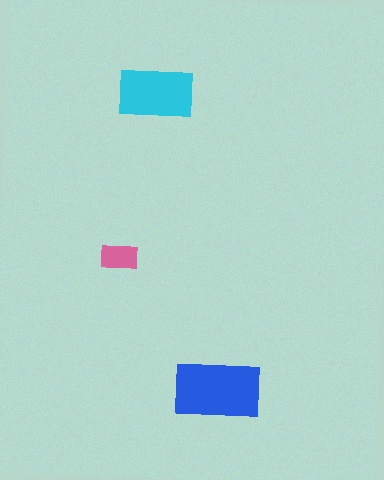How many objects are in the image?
There are 3 objects in the image.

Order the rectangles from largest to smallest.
the blue one, the cyan one, the pink one.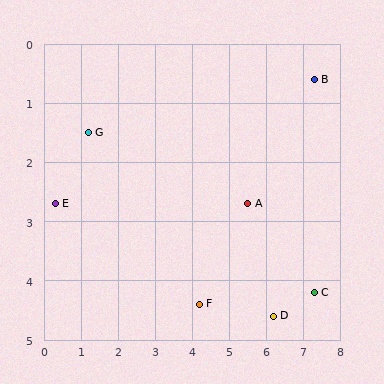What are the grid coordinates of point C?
Point C is at approximately (7.3, 4.2).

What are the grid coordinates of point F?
Point F is at approximately (4.2, 4.4).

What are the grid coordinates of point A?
Point A is at approximately (5.5, 2.7).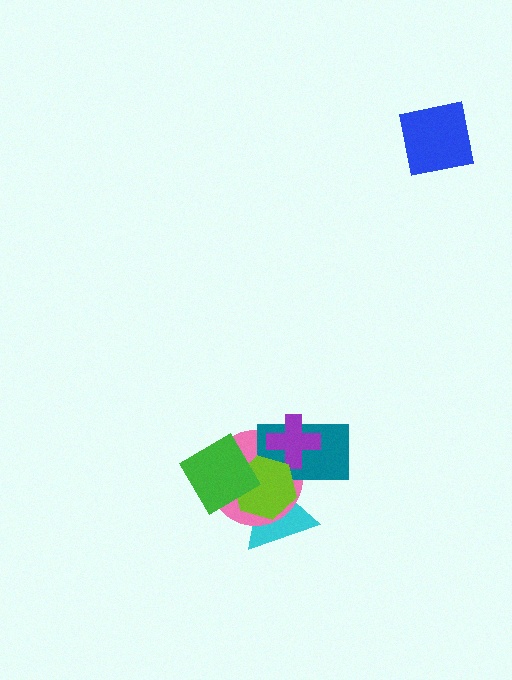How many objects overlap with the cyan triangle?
4 objects overlap with the cyan triangle.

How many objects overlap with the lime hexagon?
4 objects overlap with the lime hexagon.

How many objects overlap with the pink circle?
5 objects overlap with the pink circle.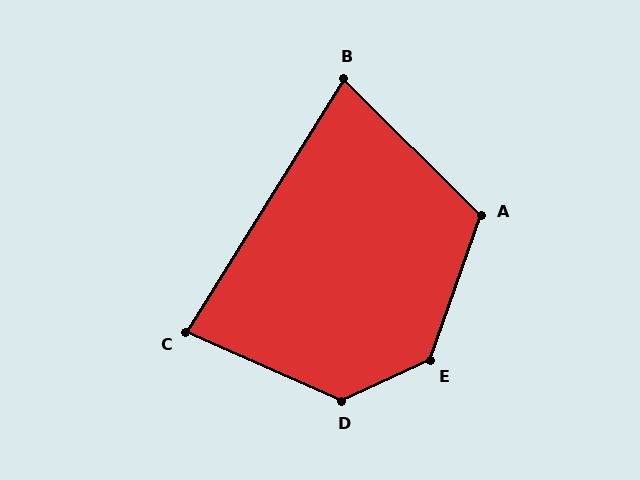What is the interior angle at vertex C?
Approximately 82 degrees (acute).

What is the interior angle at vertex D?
Approximately 131 degrees (obtuse).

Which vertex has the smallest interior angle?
B, at approximately 77 degrees.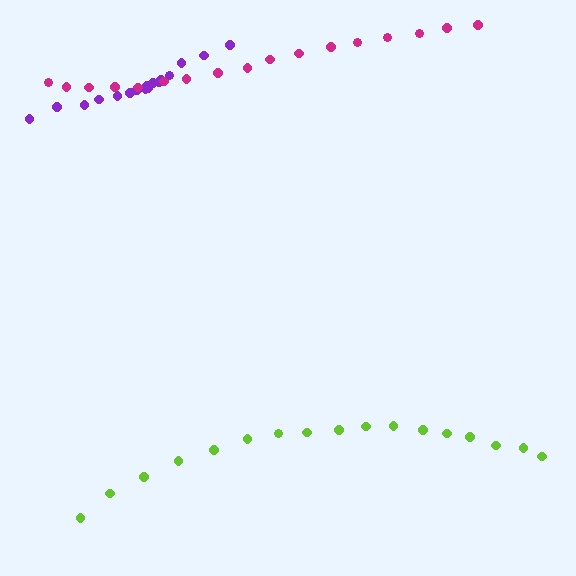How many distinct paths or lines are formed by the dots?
There are 3 distinct paths.